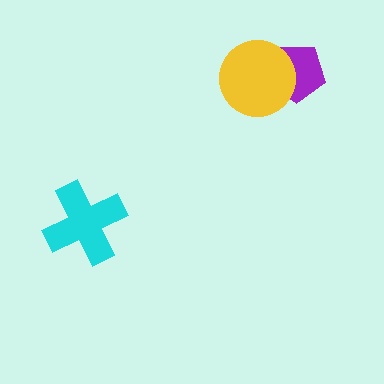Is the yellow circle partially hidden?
No, no other shape covers it.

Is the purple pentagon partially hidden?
Yes, it is partially covered by another shape.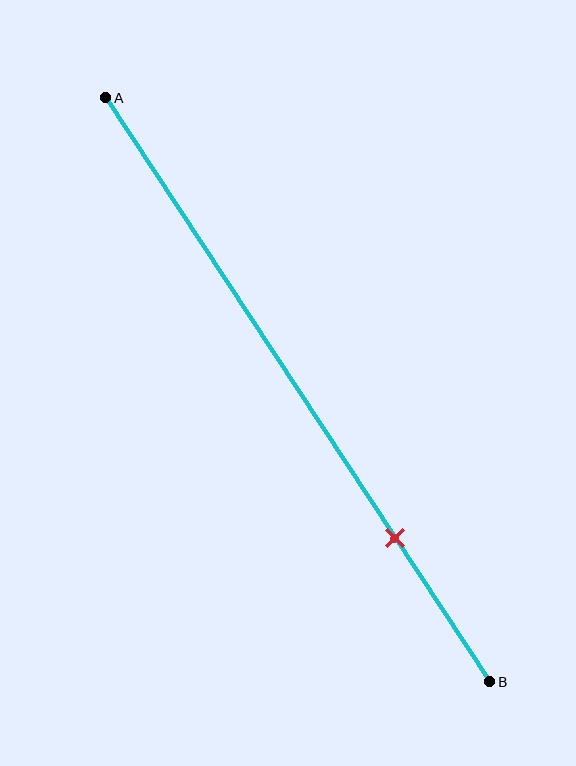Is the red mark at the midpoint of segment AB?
No, the mark is at about 75% from A, not at the 50% midpoint.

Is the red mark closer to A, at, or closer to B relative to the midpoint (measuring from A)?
The red mark is closer to point B than the midpoint of segment AB.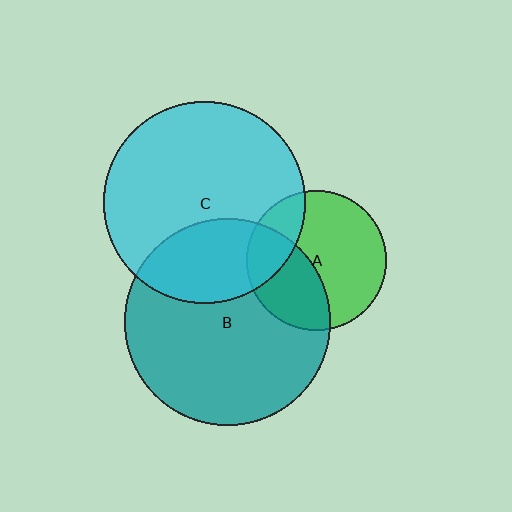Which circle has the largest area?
Circle B (teal).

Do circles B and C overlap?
Yes.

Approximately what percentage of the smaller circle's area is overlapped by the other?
Approximately 30%.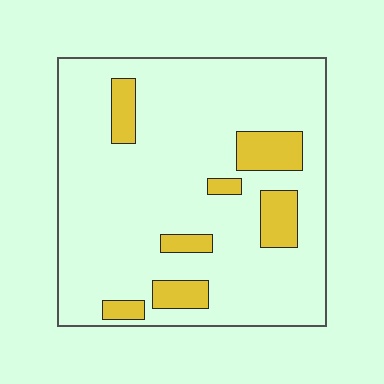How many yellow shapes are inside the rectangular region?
7.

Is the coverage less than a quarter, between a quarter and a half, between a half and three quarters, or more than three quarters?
Less than a quarter.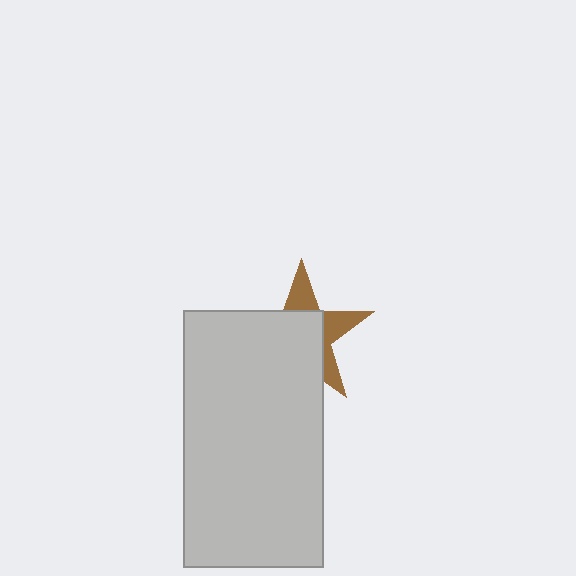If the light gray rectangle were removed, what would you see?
You would see the complete brown star.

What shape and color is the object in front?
The object in front is a light gray rectangle.